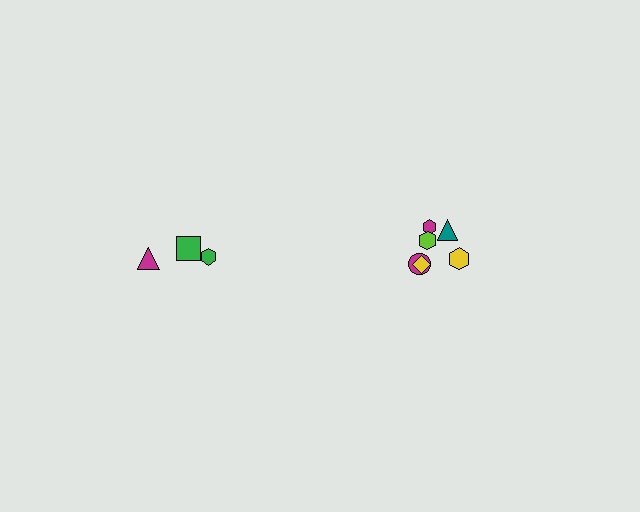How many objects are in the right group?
There are 6 objects.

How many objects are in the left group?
There are 3 objects.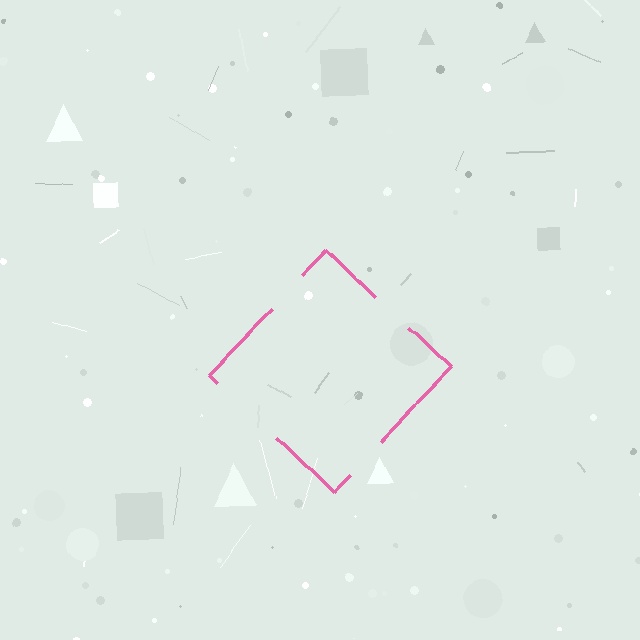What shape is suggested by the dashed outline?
The dashed outline suggests a diamond.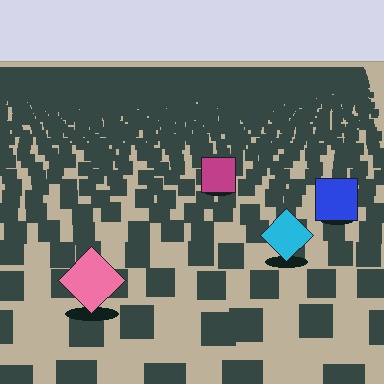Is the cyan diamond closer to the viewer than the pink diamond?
No. The pink diamond is closer — you can tell from the texture gradient: the ground texture is coarser near it.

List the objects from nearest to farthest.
From nearest to farthest: the pink diamond, the cyan diamond, the blue square, the magenta square.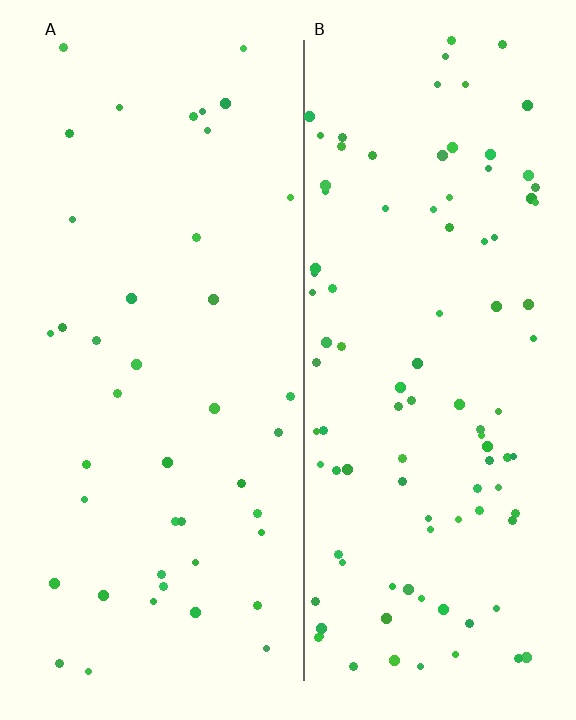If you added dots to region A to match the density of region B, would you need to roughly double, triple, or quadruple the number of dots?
Approximately double.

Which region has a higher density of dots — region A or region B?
B (the right).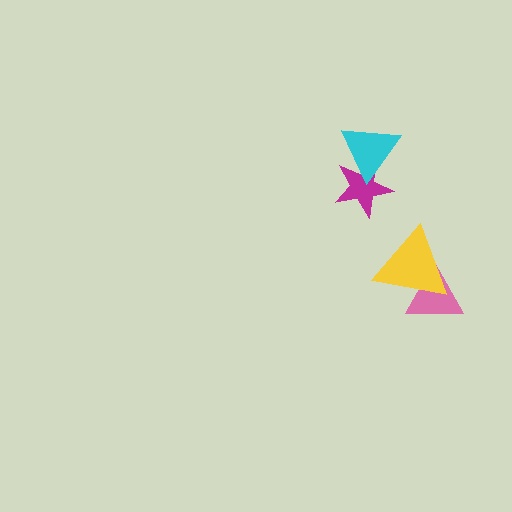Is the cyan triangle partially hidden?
No, no other shape covers it.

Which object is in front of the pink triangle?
The yellow triangle is in front of the pink triangle.